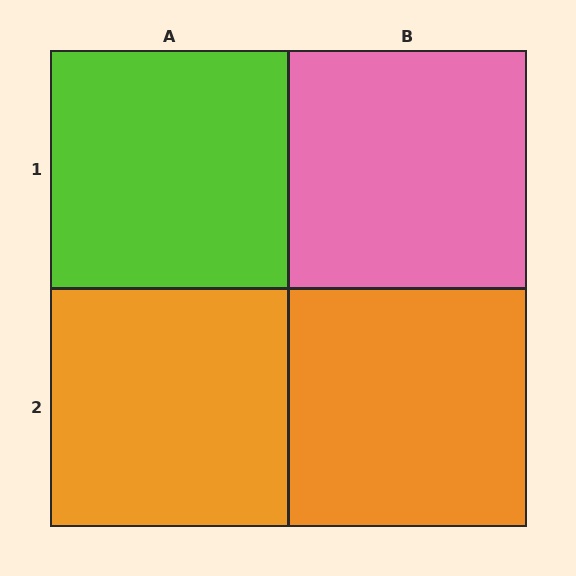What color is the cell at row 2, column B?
Orange.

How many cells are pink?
1 cell is pink.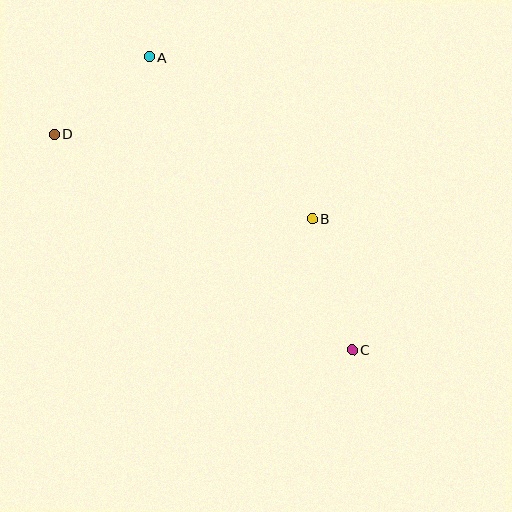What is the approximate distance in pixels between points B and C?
The distance between B and C is approximately 137 pixels.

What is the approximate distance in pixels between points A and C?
The distance between A and C is approximately 356 pixels.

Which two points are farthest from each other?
Points C and D are farthest from each other.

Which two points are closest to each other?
Points A and D are closest to each other.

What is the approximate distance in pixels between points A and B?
The distance between A and B is approximately 229 pixels.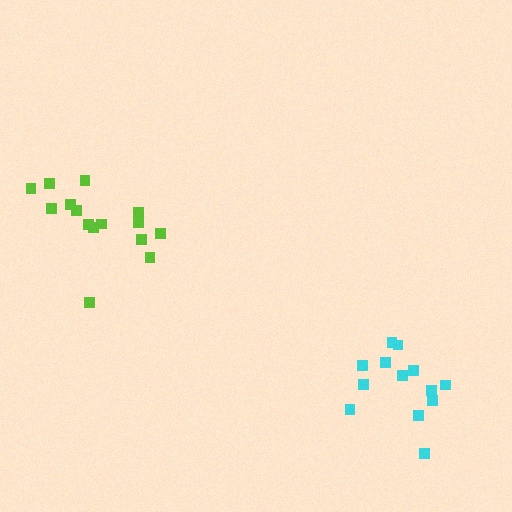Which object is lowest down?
The cyan cluster is bottommost.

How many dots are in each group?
Group 1: 13 dots, Group 2: 15 dots (28 total).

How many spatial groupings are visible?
There are 2 spatial groupings.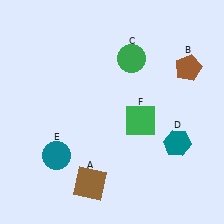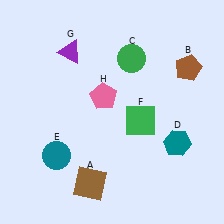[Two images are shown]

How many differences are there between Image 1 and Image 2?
There are 2 differences between the two images.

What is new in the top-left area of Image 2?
A pink pentagon (H) was added in the top-left area of Image 2.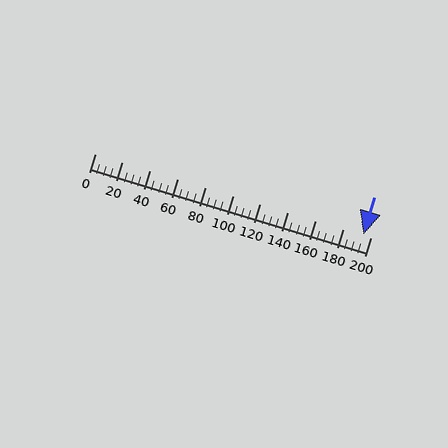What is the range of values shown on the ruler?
The ruler shows values from 0 to 200.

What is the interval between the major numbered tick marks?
The major tick marks are spaced 20 units apart.